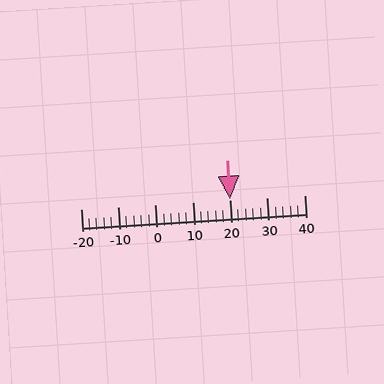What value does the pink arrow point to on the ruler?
The pink arrow points to approximately 20.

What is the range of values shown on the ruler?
The ruler shows values from -20 to 40.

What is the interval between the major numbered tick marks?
The major tick marks are spaced 10 units apart.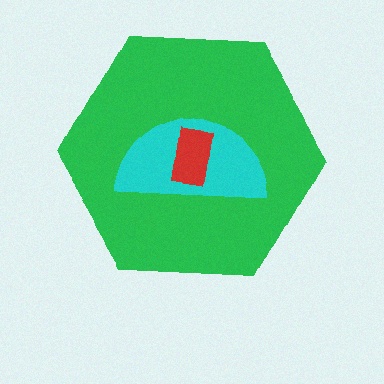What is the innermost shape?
The red rectangle.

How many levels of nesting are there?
3.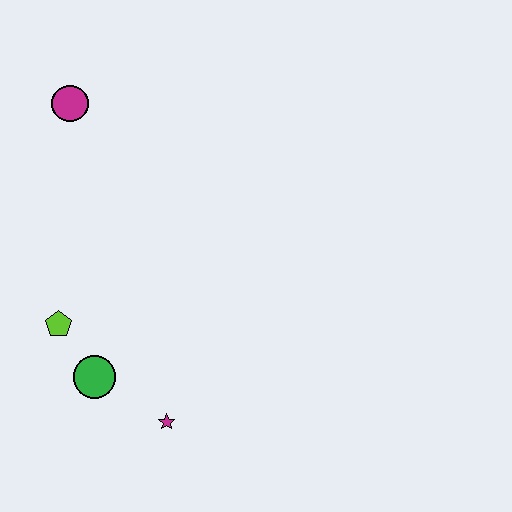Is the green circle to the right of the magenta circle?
Yes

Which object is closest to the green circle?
The lime pentagon is closest to the green circle.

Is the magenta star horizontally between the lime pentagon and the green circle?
No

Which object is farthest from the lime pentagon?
The magenta circle is farthest from the lime pentagon.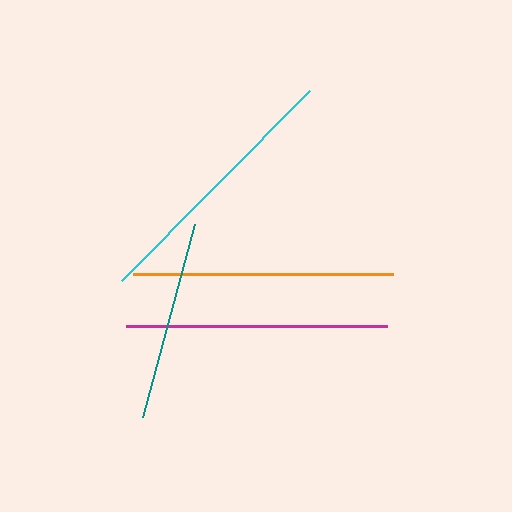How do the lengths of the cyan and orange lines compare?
The cyan and orange lines are approximately the same length.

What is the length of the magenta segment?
The magenta segment is approximately 261 pixels long.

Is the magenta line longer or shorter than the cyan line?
The cyan line is longer than the magenta line.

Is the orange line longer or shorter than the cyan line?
The cyan line is longer than the orange line.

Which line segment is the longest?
The cyan line is the longest at approximately 268 pixels.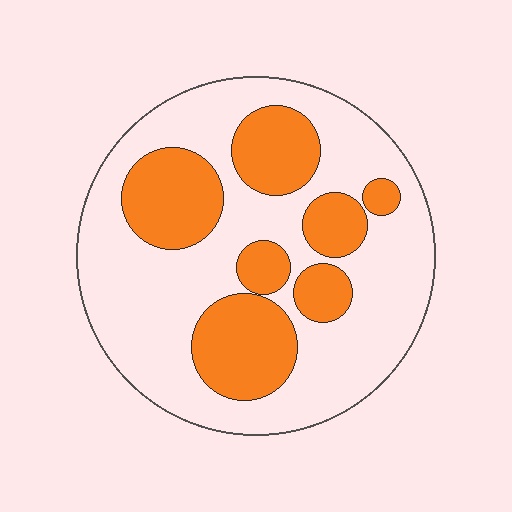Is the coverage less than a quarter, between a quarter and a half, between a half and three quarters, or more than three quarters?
Between a quarter and a half.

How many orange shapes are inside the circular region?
7.